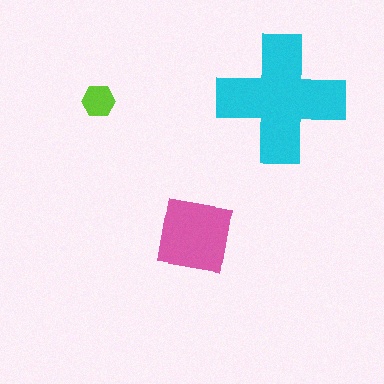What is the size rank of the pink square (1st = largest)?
2nd.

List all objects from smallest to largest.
The lime hexagon, the pink square, the cyan cross.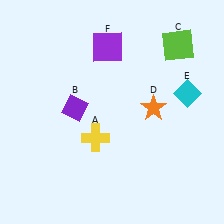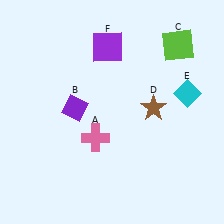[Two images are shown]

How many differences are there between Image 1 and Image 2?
There are 2 differences between the two images.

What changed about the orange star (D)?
In Image 1, D is orange. In Image 2, it changed to brown.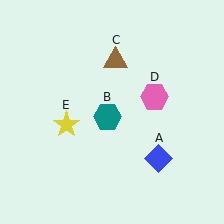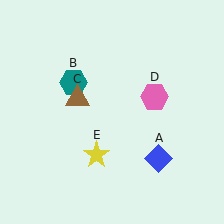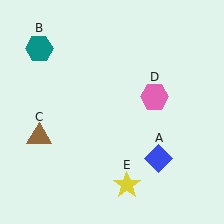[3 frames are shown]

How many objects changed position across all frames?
3 objects changed position: teal hexagon (object B), brown triangle (object C), yellow star (object E).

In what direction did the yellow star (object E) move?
The yellow star (object E) moved down and to the right.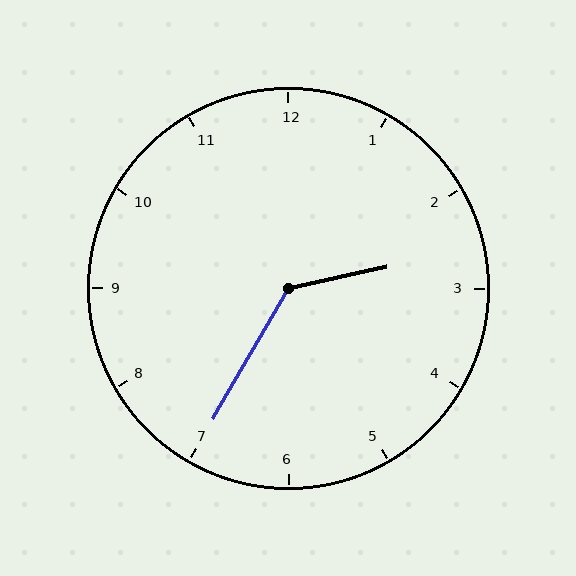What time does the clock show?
2:35.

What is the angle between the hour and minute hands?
Approximately 132 degrees.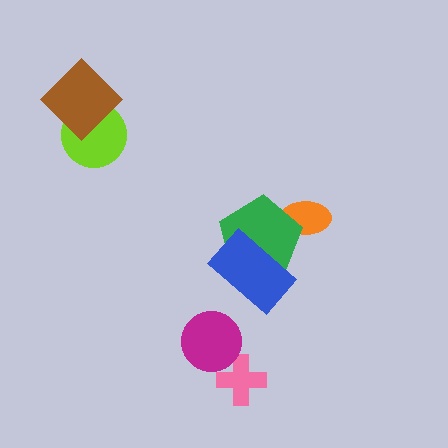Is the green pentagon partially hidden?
Yes, it is partially covered by another shape.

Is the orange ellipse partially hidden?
Yes, it is partially covered by another shape.